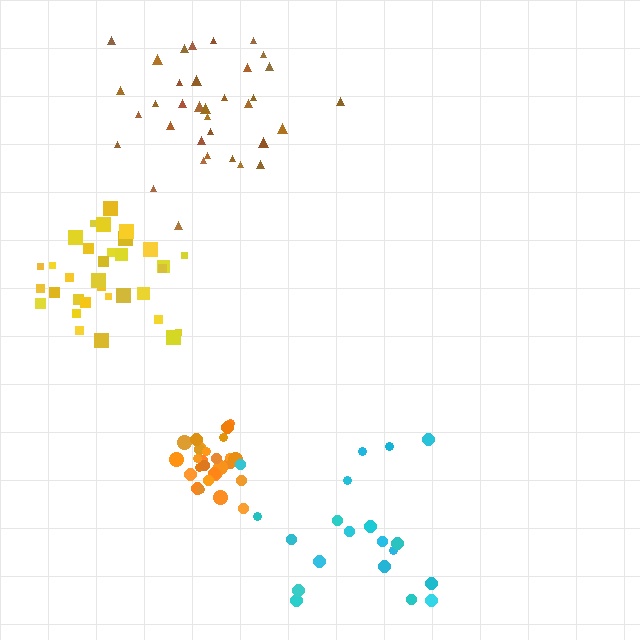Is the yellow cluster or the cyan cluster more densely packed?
Yellow.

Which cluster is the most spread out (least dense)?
Cyan.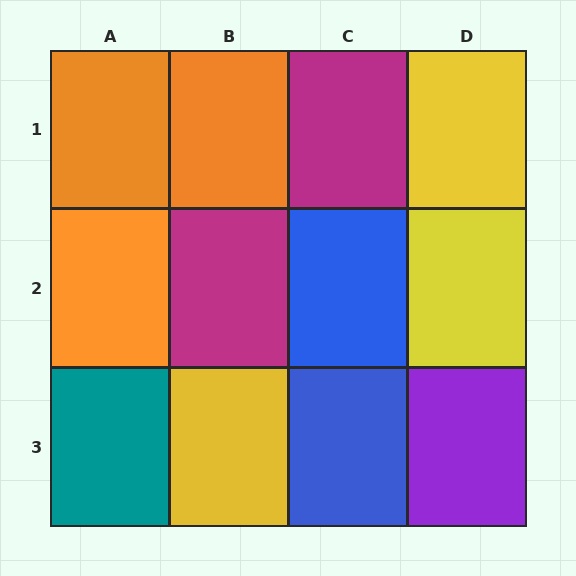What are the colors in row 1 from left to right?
Orange, orange, magenta, yellow.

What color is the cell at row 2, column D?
Yellow.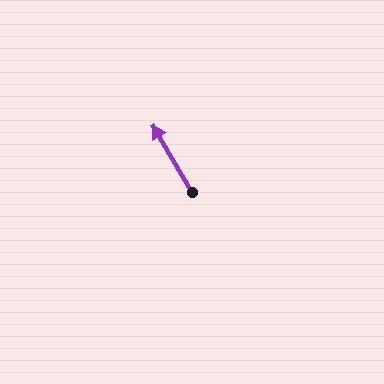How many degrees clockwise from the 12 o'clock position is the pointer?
Approximately 329 degrees.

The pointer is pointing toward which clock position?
Roughly 11 o'clock.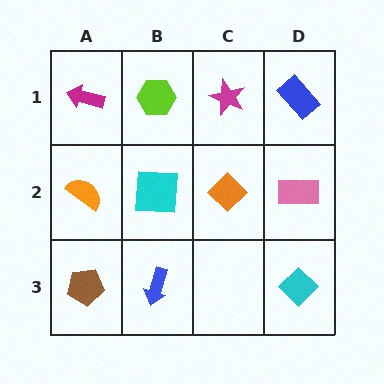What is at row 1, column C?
A magenta star.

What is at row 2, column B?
A cyan square.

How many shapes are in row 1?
4 shapes.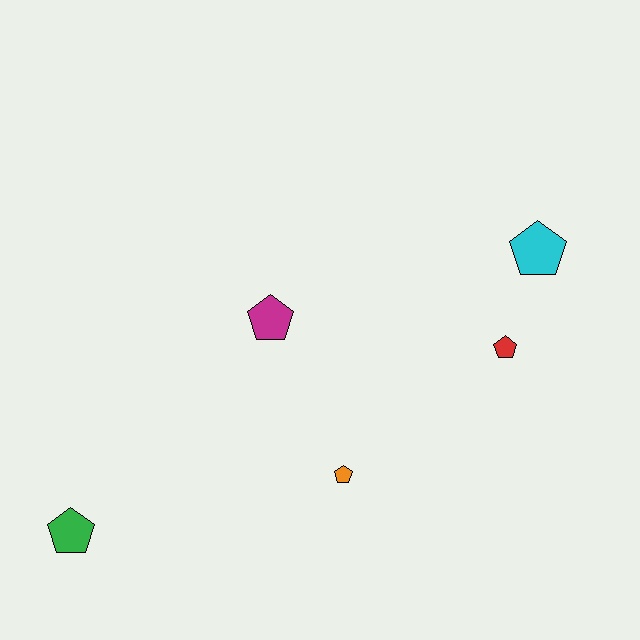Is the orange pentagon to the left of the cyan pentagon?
Yes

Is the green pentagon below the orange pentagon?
Yes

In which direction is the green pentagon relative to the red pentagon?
The green pentagon is to the left of the red pentagon.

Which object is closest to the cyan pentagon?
The red pentagon is closest to the cyan pentagon.